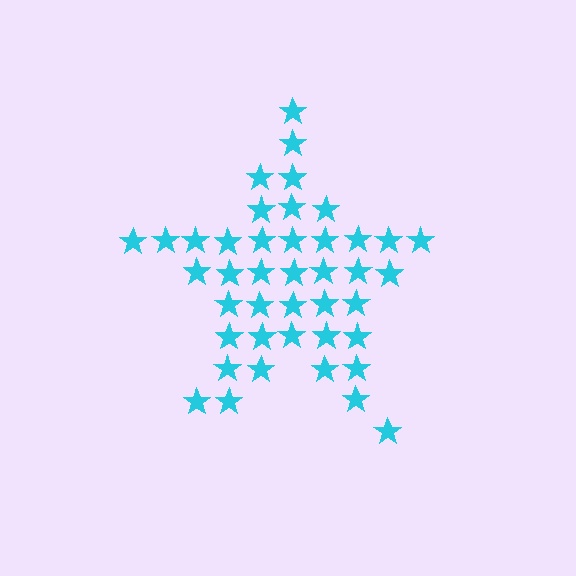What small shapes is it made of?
It is made of small stars.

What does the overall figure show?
The overall figure shows a star.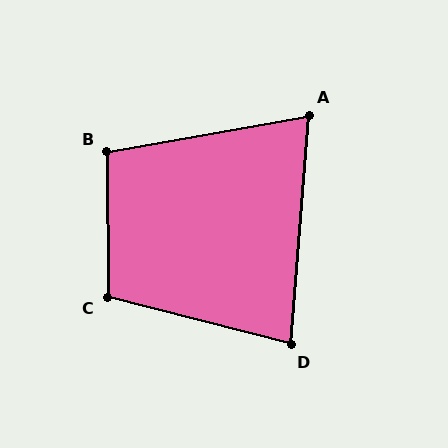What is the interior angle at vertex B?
Approximately 100 degrees (obtuse).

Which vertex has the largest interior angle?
C, at approximately 104 degrees.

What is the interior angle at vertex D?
Approximately 80 degrees (acute).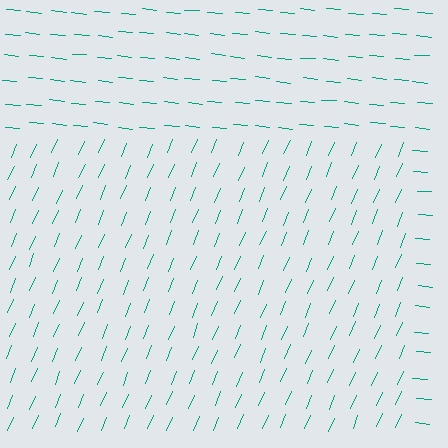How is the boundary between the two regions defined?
The boundary is defined purely by a change in line orientation (approximately 72 degrees difference). All lines are the same color and thickness.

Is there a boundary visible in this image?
Yes, there is a texture boundary formed by a change in line orientation.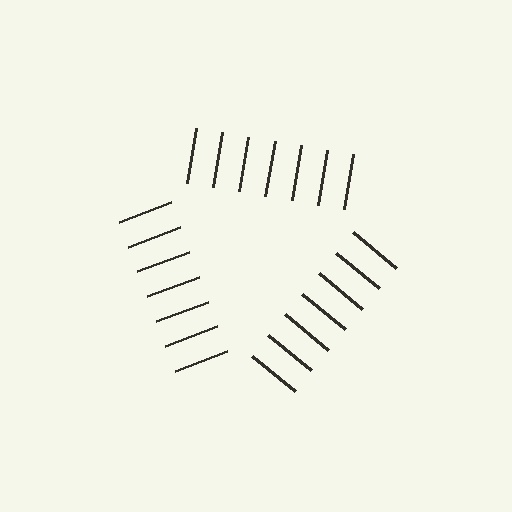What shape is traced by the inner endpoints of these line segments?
An illusory triangle — the line segments terminate on its edges but no continuous stroke is drawn.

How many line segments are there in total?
21 — 7 along each of the 3 edges.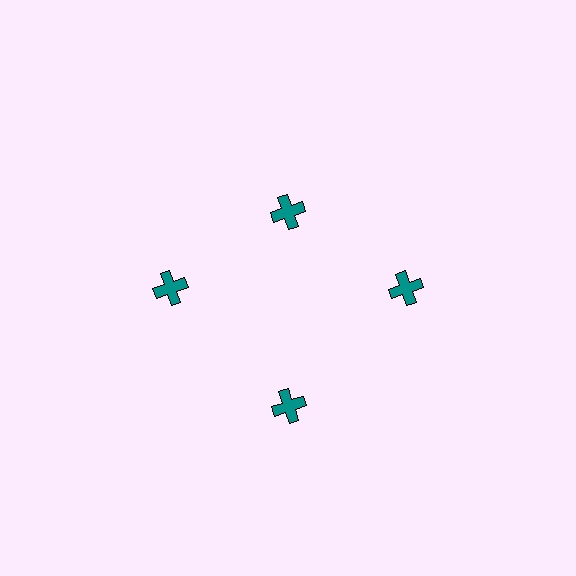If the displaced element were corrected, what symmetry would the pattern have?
It would have 4-fold rotational symmetry — the pattern would map onto itself every 90 degrees.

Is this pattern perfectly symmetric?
No. The 4 teal crosses are arranged in a ring, but one element near the 12 o'clock position is pulled inward toward the center, breaking the 4-fold rotational symmetry.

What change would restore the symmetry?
The symmetry would be restored by moving it outward, back onto the ring so that all 4 crosses sit at equal angles and equal distance from the center.